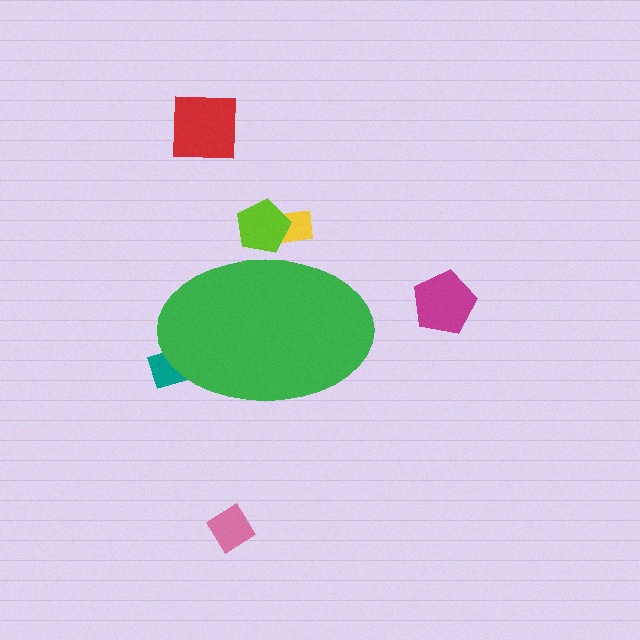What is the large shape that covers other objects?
A green ellipse.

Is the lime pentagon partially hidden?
Yes, the lime pentagon is partially hidden behind the green ellipse.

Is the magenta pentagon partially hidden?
No, the magenta pentagon is fully visible.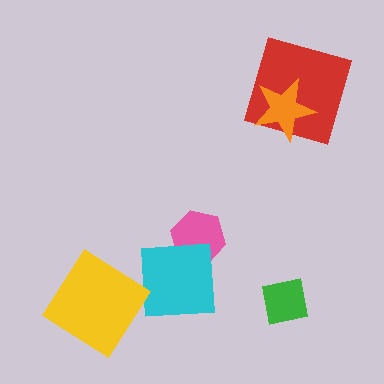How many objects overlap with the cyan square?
1 object overlaps with the cyan square.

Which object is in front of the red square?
The orange star is in front of the red square.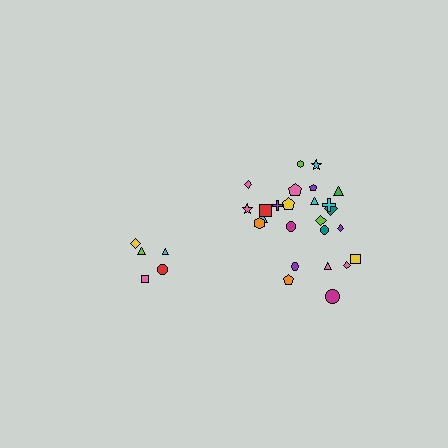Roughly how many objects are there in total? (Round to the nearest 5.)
Roughly 30 objects in total.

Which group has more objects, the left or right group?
The right group.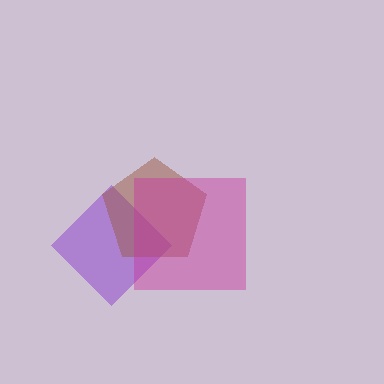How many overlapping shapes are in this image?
There are 3 overlapping shapes in the image.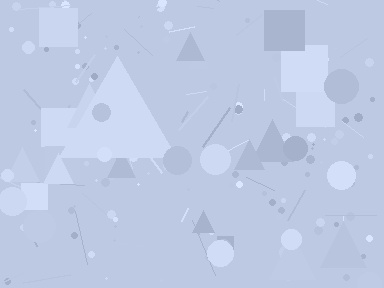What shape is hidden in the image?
A triangle is hidden in the image.